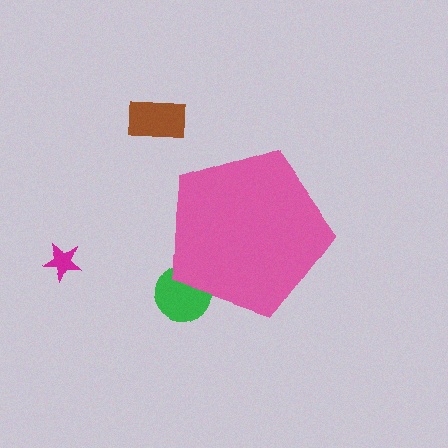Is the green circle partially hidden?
Yes, the green circle is partially hidden behind the pink pentagon.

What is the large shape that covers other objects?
A pink pentagon.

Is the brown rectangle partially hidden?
No, the brown rectangle is fully visible.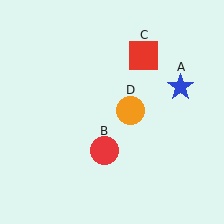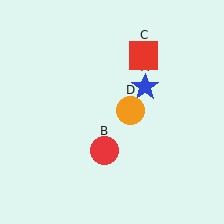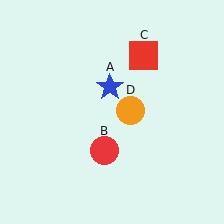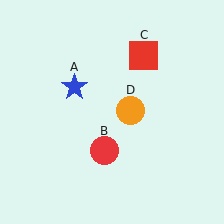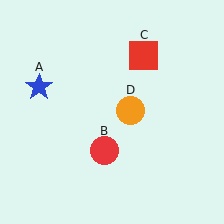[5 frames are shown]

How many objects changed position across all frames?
1 object changed position: blue star (object A).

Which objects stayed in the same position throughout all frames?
Red circle (object B) and red square (object C) and orange circle (object D) remained stationary.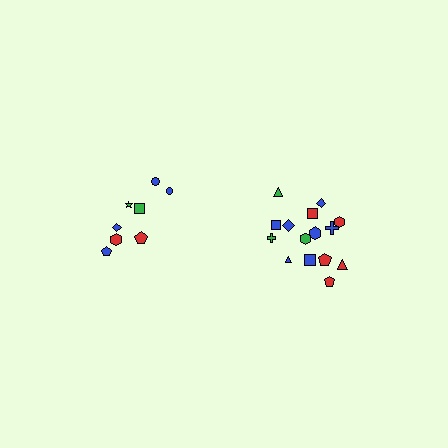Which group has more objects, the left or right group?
The right group.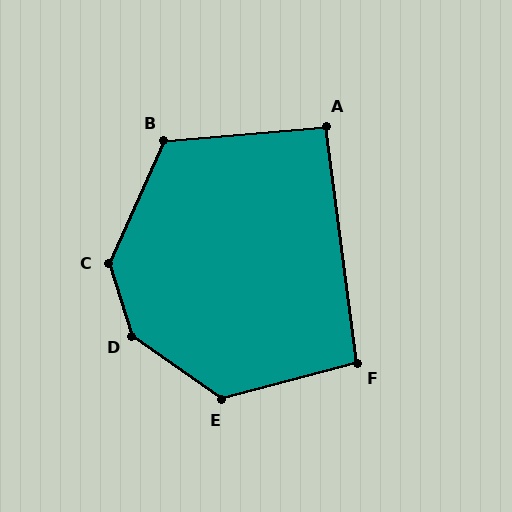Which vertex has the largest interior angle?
D, at approximately 143 degrees.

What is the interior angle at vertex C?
Approximately 138 degrees (obtuse).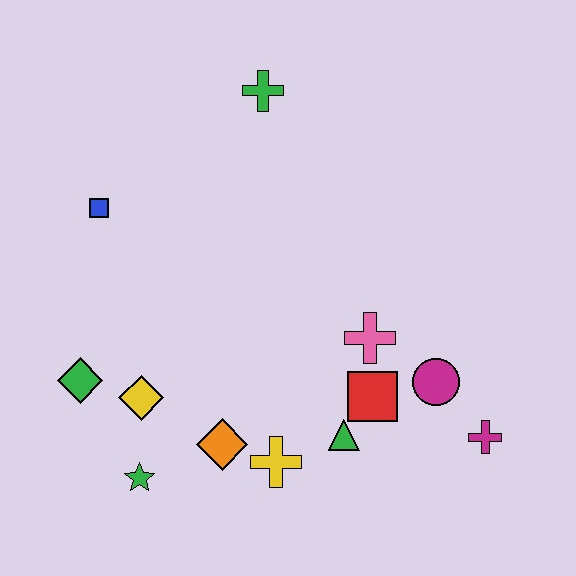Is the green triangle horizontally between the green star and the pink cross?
Yes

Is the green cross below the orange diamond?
No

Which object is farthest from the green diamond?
The magenta cross is farthest from the green diamond.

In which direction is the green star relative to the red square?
The green star is to the left of the red square.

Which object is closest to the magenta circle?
The red square is closest to the magenta circle.